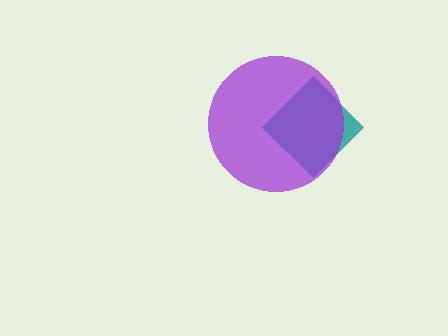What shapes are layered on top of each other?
The layered shapes are: a teal diamond, a purple circle.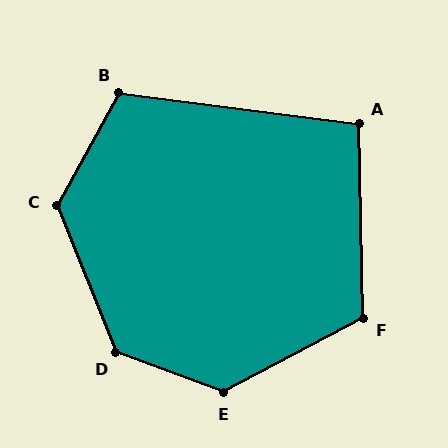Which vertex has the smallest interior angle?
A, at approximately 98 degrees.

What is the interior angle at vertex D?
Approximately 132 degrees (obtuse).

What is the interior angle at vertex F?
Approximately 117 degrees (obtuse).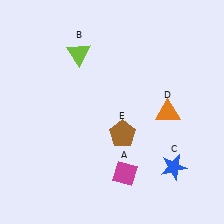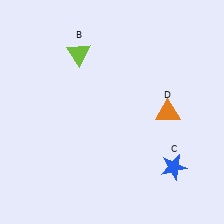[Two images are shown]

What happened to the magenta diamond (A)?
The magenta diamond (A) was removed in Image 2. It was in the bottom-right area of Image 1.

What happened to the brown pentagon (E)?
The brown pentagon (E) was removed in Image 2. It was in the bottom-right area of Image 1.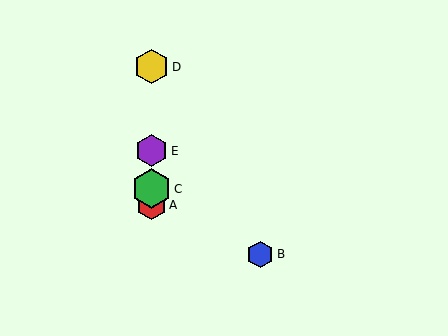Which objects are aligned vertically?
Objects A, C, D, E are aligned vertically.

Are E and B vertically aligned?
No, E is at x≈151 and B is at x≈260.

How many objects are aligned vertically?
4 objects (A, C, D, E) are aligned vertically.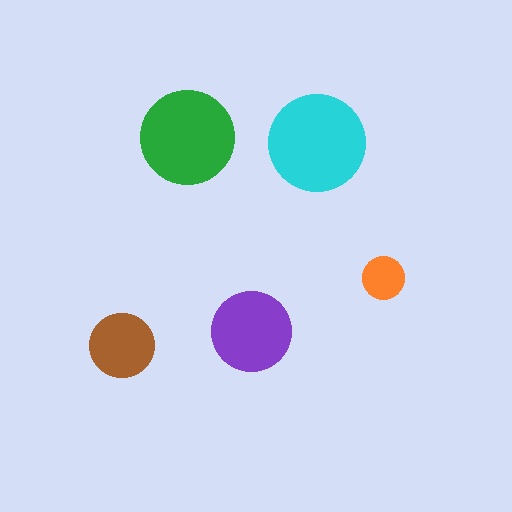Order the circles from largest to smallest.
the cyan one, the green one, the purple one, the brown one, the orange one.